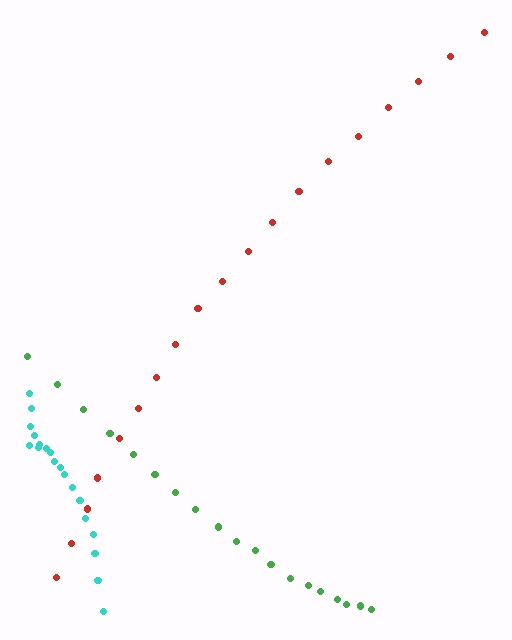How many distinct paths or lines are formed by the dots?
There are 3 distinct paths.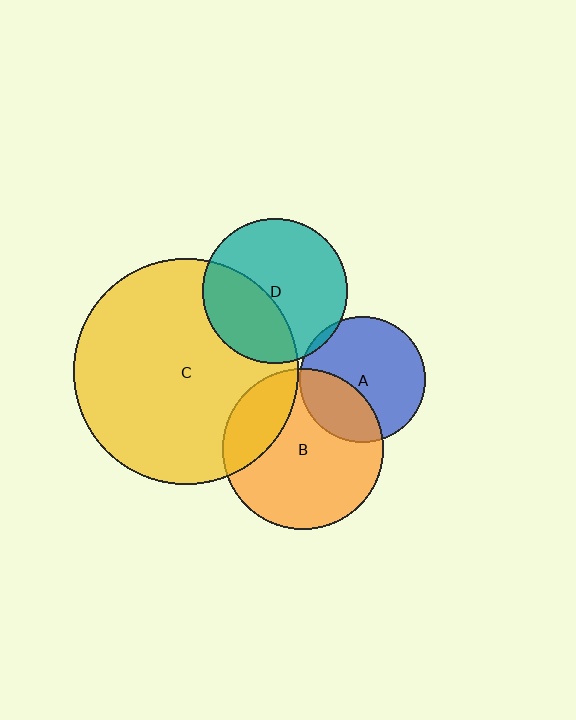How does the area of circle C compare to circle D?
Approximately 2.4 times.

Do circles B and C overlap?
Yes.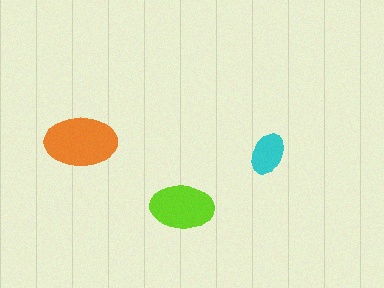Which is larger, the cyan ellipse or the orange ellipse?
The orange one.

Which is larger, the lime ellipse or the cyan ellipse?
The lime one.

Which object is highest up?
The orange ellipse is topmost.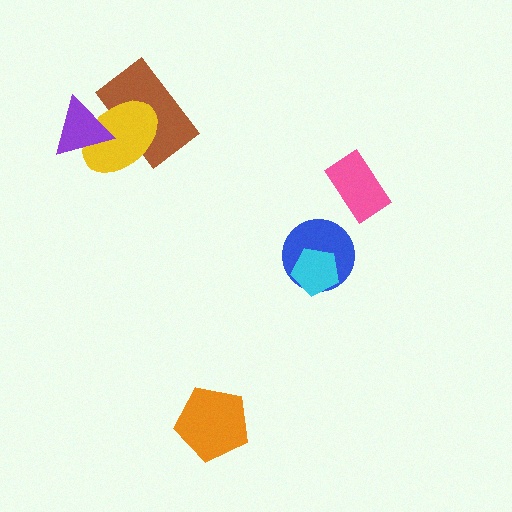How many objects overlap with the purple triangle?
2 objects overlap with the purple triangle.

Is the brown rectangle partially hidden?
Yes, it is partially covered by another shape.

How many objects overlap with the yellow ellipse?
2 objects overlap with the yellow ellipse.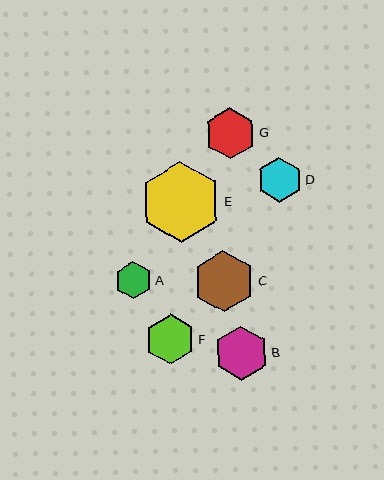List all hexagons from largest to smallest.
From largest to smallest: E, C, B, G, F, D, A.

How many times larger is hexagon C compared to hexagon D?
Hexagon C is approximately 1.4 times the size of hexagon D.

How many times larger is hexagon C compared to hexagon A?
Hexagon C is approximately 1.7 times the size of hexagon A.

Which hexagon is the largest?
Hexagon E is the largest with a size of approximately 81 pixels.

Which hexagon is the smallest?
Hexagon A is the smallest with a size of approximately 37 pixels.